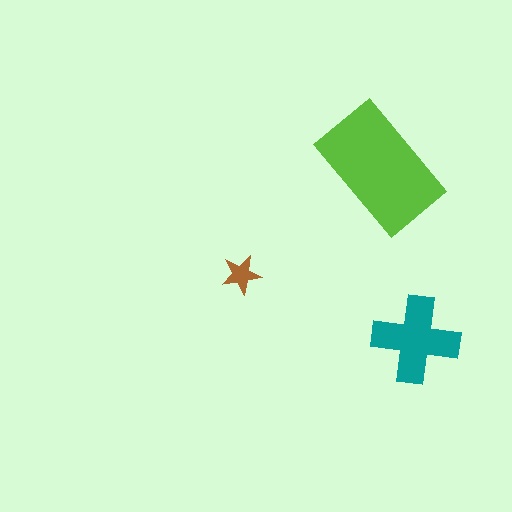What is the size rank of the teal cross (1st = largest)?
2nd.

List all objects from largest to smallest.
The lime rectangle, the teal cross, the brown star.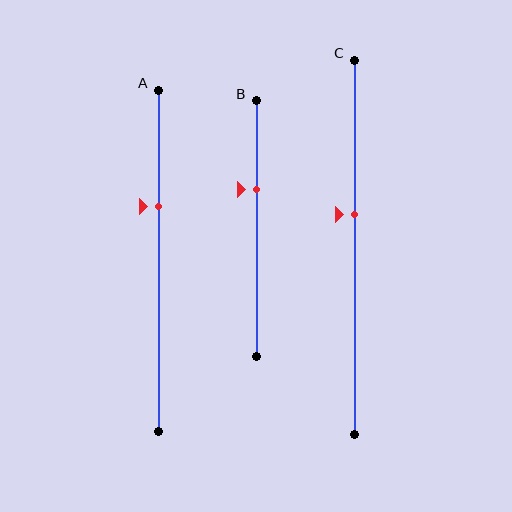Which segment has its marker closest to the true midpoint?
Segment C has its marker closest to the true midpoint.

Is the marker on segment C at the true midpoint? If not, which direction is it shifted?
No, the marker on segment C is shifted upward by about 9% of the segment length.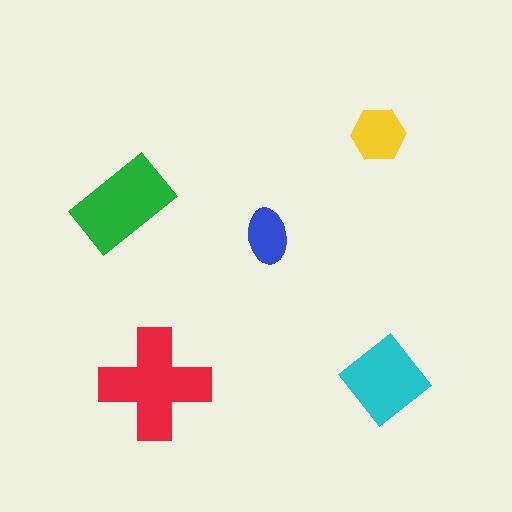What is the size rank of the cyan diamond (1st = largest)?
3rd.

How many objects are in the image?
There are 5 objects in the image.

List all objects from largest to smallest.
The red cross, the green rectangle, the cyan diamond, the yellow hexagon, the blue ellipse.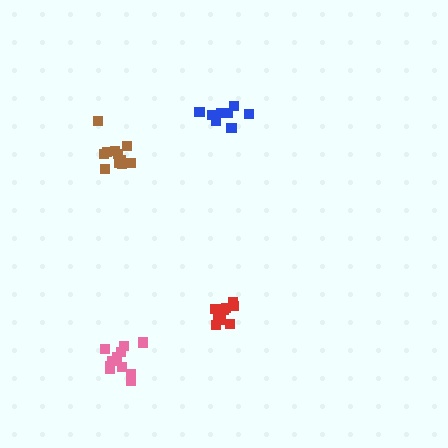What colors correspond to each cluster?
The clusters are colored: red, pink, brown, blue.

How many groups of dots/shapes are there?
There are 4 groups.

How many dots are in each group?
Group 1: 9 dots, Group 2: 12 dots, Group 3: 11 dots, Group 4: 8 dots (40 total).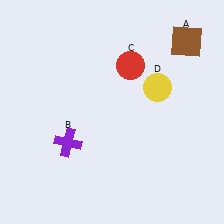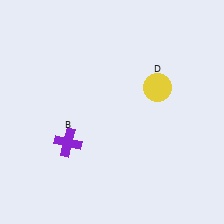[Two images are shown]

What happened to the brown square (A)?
The brown square (A) was removed in Image 2. It was in the top-right area of Image 1.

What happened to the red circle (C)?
The red circle (C) was removed in Image 2. It was in the top-right area of Image 1.